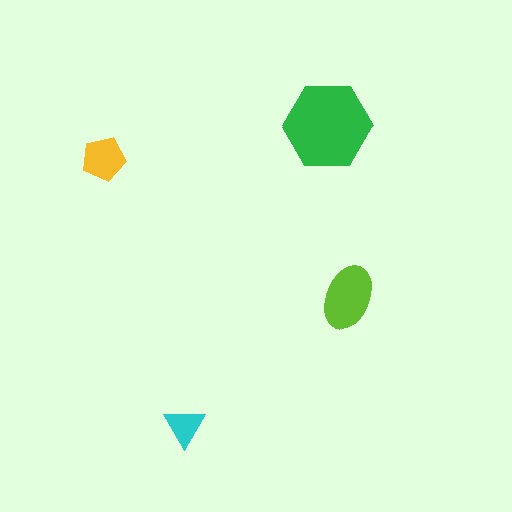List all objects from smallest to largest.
The cyan triangle, the yellow pentagon, the lime ellipse, the green hexagon.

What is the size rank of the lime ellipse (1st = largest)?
2nd.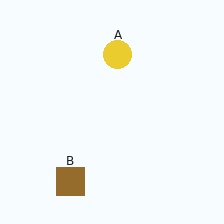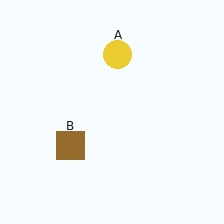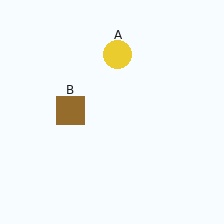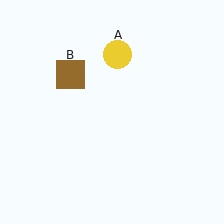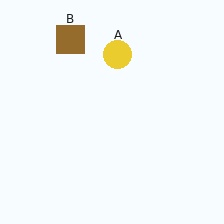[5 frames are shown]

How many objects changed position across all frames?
1 object changed position: brown square (object B).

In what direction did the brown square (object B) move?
The brown square (object B) moved up.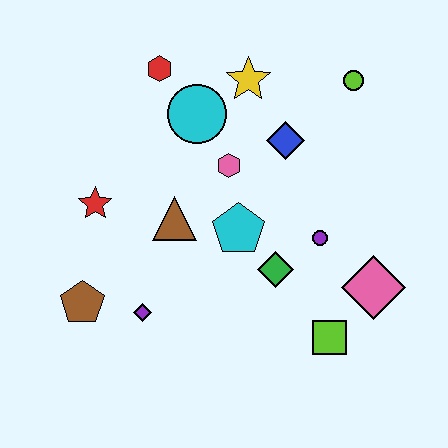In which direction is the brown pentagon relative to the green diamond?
The brown pentagon is to the left of the green diamond.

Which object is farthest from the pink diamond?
The red hexagon is farthest from the pink diamond.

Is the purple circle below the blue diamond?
Yes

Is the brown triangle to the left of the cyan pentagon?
Yes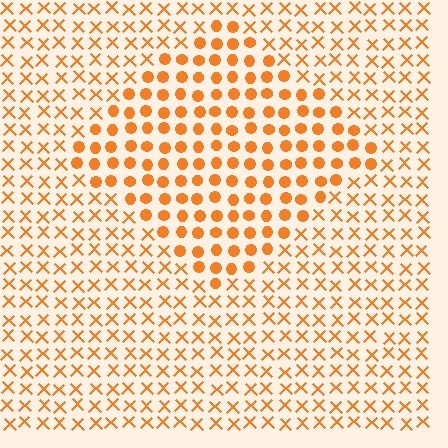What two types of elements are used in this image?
The image uses circles inside the diamond region and X marks outside it.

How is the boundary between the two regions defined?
The boundary is defined by a change in element shape: circles inside vs. X marks outside. All elements share the same color and spacing.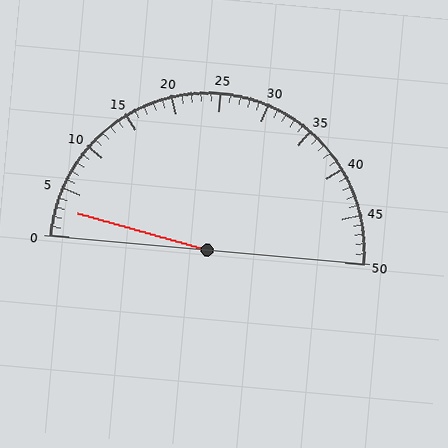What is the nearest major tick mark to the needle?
The nearest major tick mark is 5.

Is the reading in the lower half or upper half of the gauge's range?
The reading is in the lower half of the range (0 to 50).